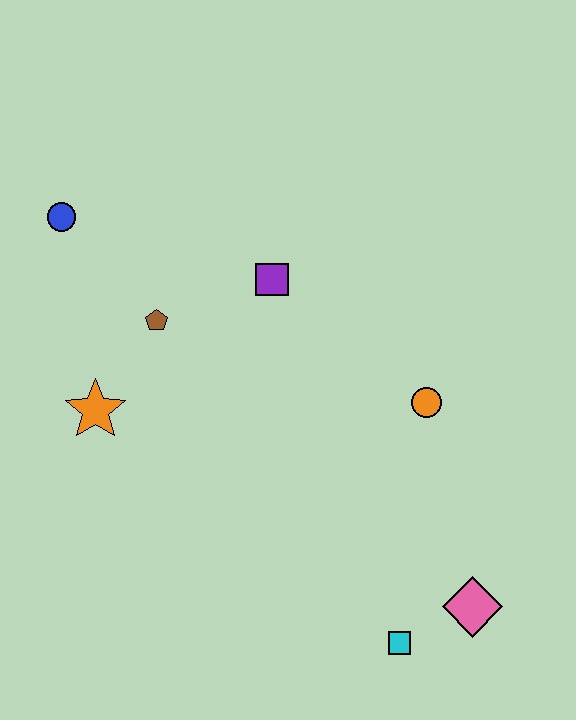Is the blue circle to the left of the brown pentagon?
Yes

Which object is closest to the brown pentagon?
The orange star is closest to the brown pentagon.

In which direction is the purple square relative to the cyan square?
The purple square is above the cyan square.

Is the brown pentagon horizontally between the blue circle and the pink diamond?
Yes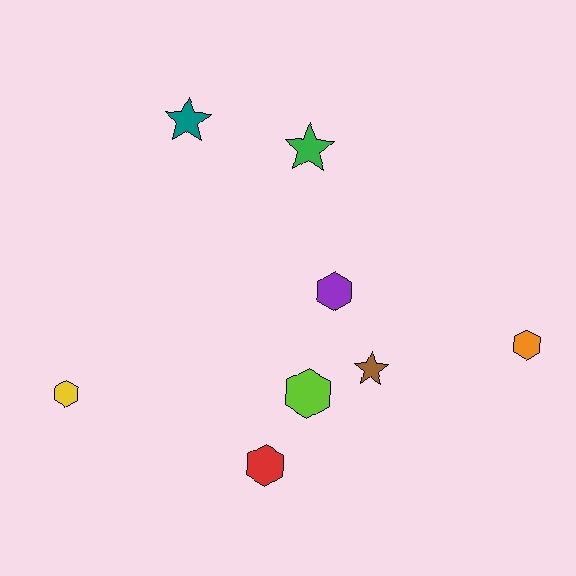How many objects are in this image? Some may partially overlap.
There are 8 objects.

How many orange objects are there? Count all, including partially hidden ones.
There is 1 orange object.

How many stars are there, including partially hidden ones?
There are 3 stars.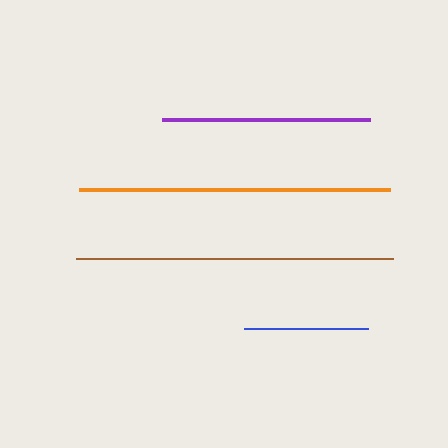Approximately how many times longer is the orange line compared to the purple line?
The orange line is approximately 1.5 times the length of the purple line.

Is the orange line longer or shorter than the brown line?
The brown line is longer than the orange line.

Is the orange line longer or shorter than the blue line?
The orange line is longer than the blue line.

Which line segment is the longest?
The brown line is the longest at approximately 317 pixels.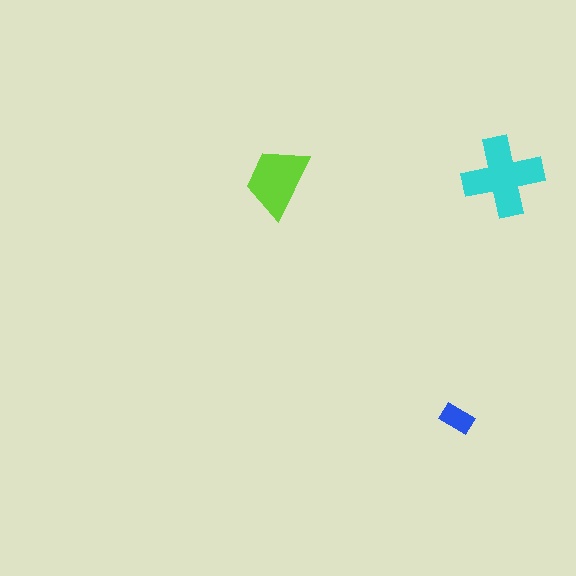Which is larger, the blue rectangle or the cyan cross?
The cyan cross.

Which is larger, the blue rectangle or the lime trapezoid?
The lime trapezoid.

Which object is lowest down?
The blue rectangle is bottommost.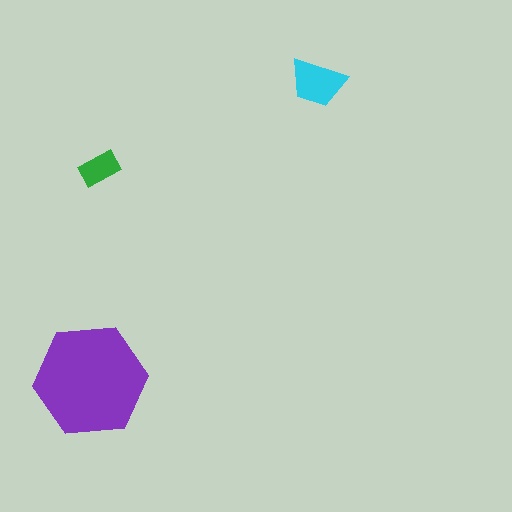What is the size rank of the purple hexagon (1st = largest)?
1st.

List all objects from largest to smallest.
The purple hexagon, the cyan trapezoid, the green rectangle.